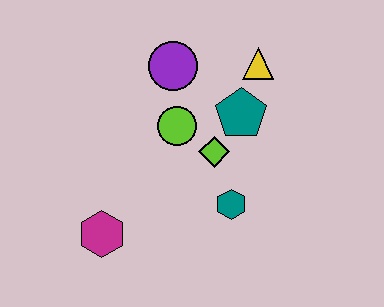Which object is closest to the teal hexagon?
The lime diamond is closest to the teal hexagon.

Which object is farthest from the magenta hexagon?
The yellow triangle is farthest from the magenta hexagon.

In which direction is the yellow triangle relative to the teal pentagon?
The yellow triangle is above the teal pentagon.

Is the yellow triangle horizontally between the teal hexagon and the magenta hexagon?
No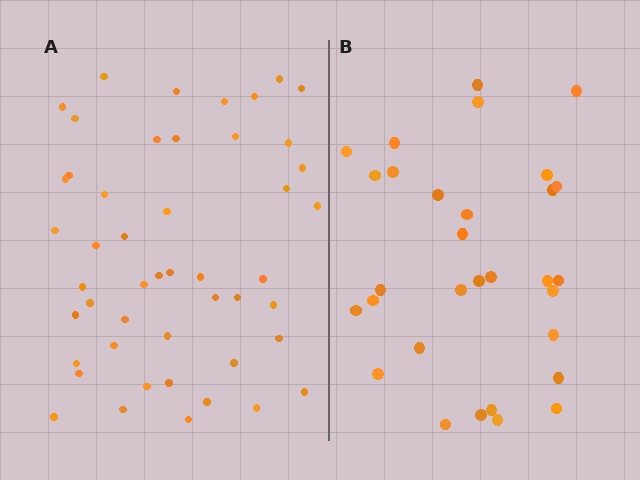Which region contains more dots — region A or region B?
Region A (the left region) has more dots.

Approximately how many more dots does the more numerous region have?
Region A has approximately 15 more dots than region B.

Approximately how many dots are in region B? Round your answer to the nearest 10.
About 30 dots. (The exact count is 31, which rounds to 30.)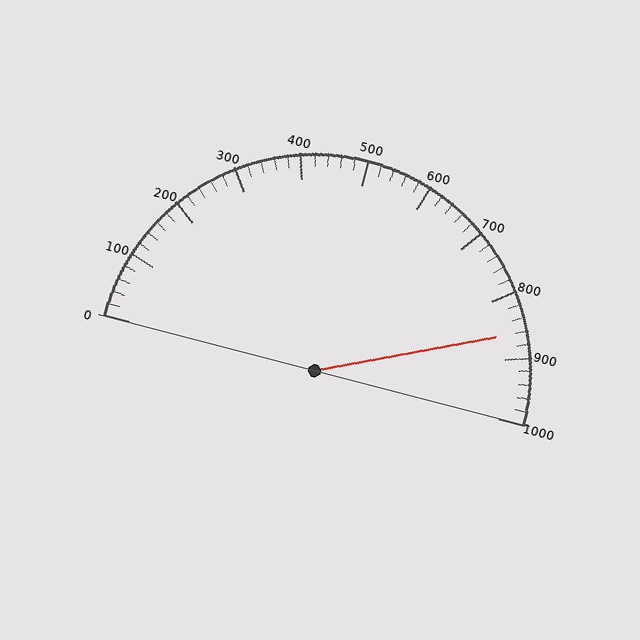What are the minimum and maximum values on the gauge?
The gauge ranges from 0 to 1000.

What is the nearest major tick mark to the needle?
The nearest major tick mark is 900.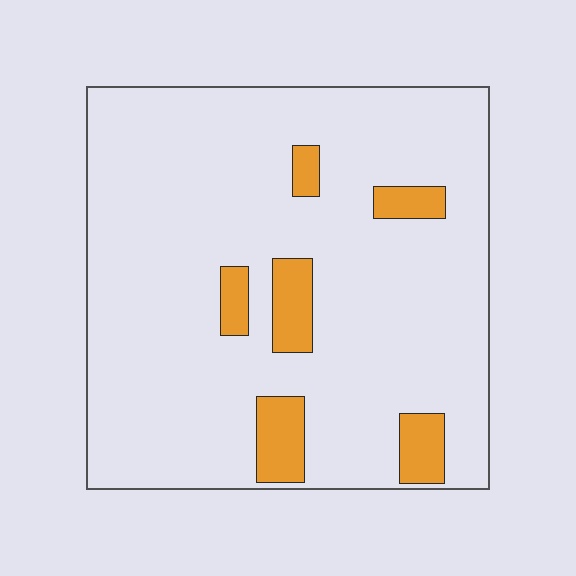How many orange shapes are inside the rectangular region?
6.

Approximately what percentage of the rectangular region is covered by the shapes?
Approximately 10%.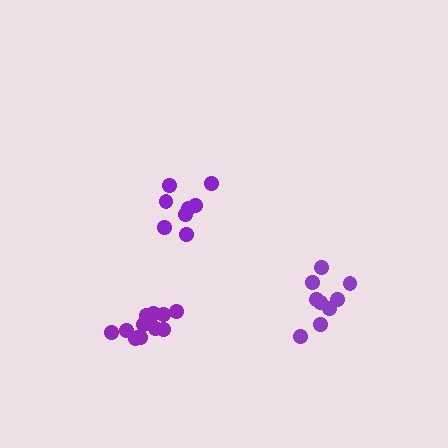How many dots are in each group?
Group 1: 8 dots, Group 2: 9 dots, Group 3: 13 dots (30 total).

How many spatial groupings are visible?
There are 3 spatial groupings.